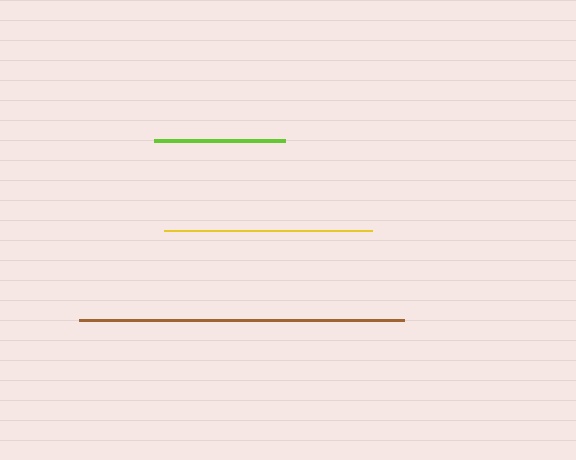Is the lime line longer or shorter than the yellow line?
The yellow line is longer than the lime line.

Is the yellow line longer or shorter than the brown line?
The brown line is longer than the yellow line.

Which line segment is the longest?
The brown line is the longest at approximately 325 pixels.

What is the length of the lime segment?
The lime segment is approximately 132 pixels long.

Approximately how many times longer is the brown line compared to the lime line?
The brown line is approximately 2.5 times the length of the lime line.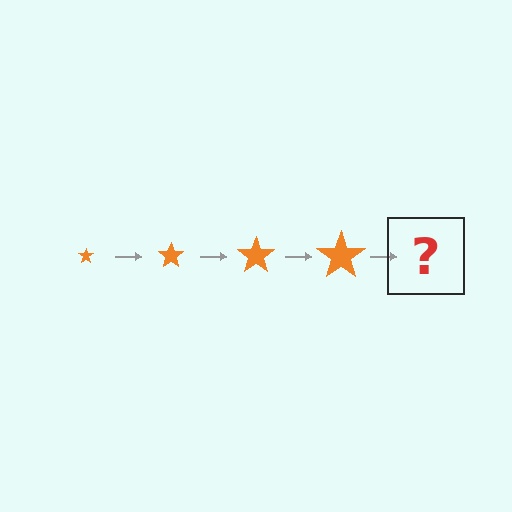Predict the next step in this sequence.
The next step is an orange star, larger than the previous one.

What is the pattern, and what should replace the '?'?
The pattern is that the star gets progressively larger each step. The '?' should be an orange star, larger than the previous one.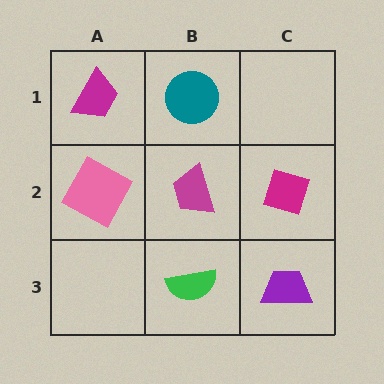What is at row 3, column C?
A purple trapezoid.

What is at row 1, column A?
A magenta trapezoid.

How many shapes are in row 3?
2 shapes.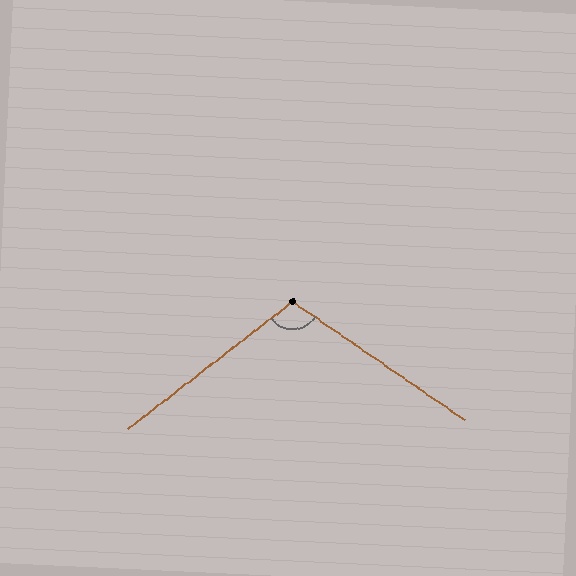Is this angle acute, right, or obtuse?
It is obtuse.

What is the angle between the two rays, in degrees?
Approximately 108 degrees.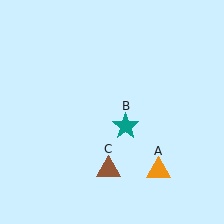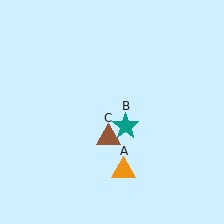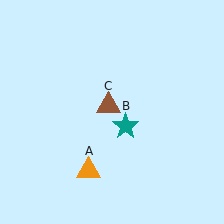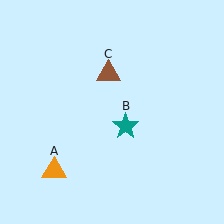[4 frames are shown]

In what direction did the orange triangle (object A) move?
The orange triangle (object A) moved left.